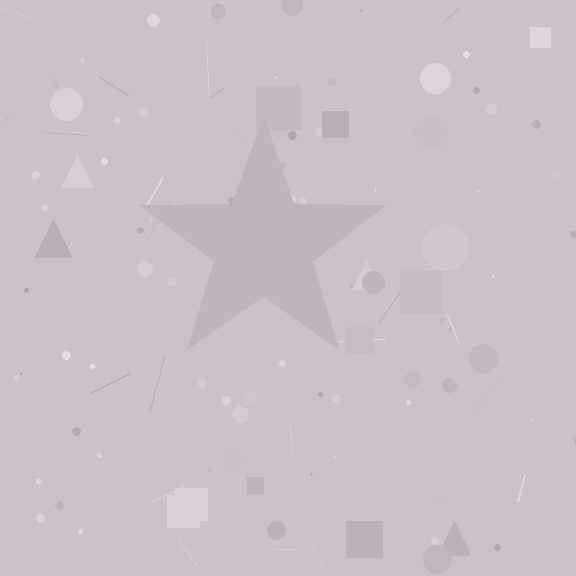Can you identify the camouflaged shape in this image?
The camouflaged shape is a star.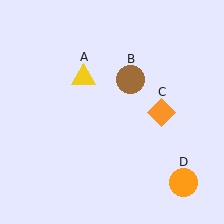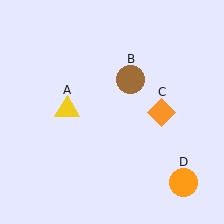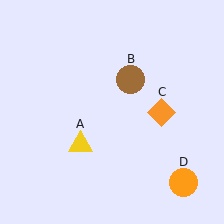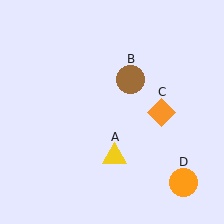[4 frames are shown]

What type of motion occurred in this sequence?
The yellow triangle (object A) rotated counterclockwise around the center of the scene.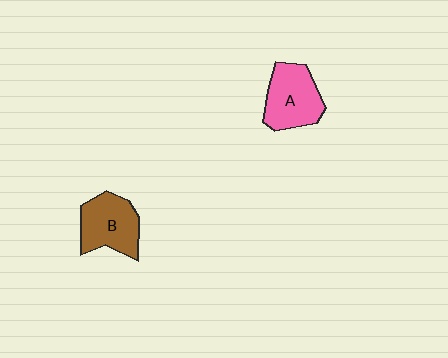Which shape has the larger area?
Shape A (pink).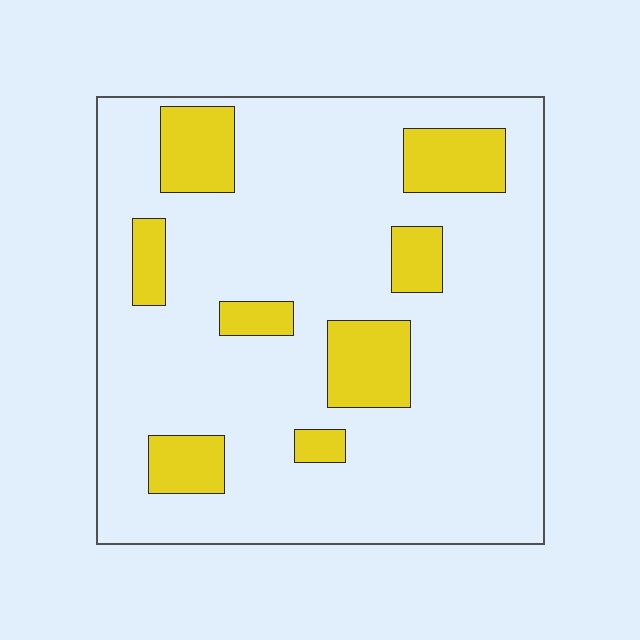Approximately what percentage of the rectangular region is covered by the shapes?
Approximately 20%.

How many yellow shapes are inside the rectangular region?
8.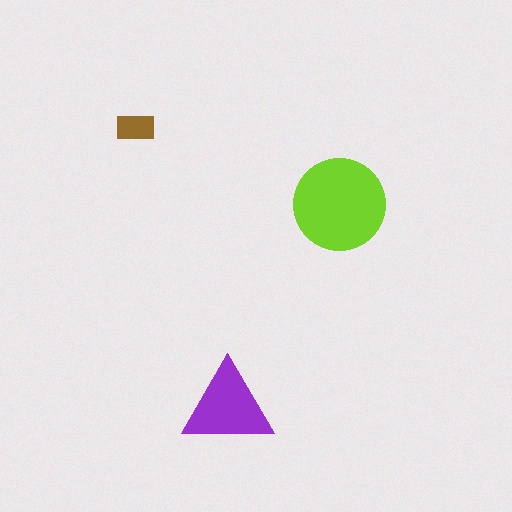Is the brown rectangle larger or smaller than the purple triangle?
Smaller.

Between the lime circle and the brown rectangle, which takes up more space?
The lime circle.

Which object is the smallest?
The brown rectangle.